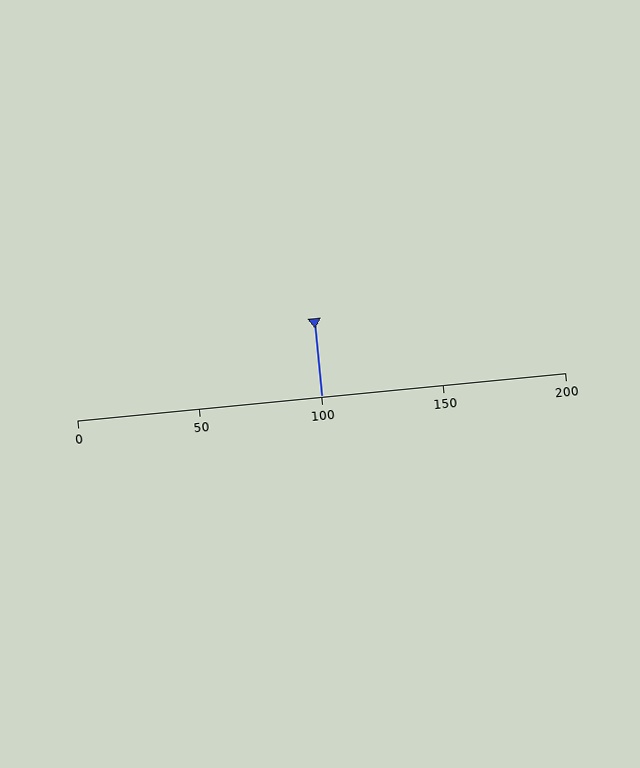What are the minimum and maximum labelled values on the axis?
The axis runs from 0 to 200.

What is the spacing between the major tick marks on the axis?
The major ticks are spaced 50 apart.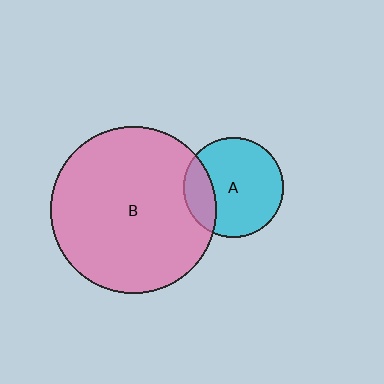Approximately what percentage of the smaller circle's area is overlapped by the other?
Approximately 20%.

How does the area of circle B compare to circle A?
Approximately 2.8 times.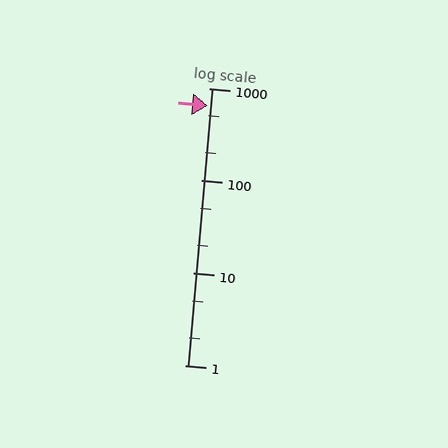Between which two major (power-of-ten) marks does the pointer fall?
The pointer is between 100 and 1000.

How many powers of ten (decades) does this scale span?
The scale spans 3 decades, from 1 to 1000.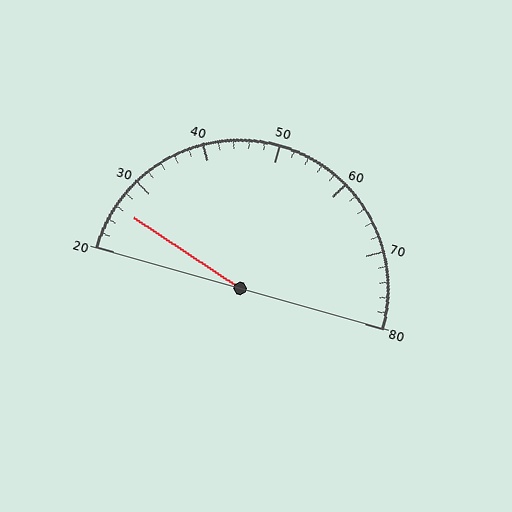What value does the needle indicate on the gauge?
The needle indicates approximately 26.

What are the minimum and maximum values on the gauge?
The gauge ranges from 20 to 80.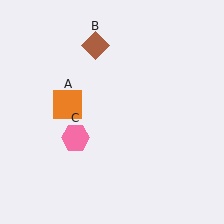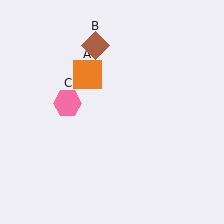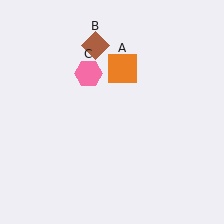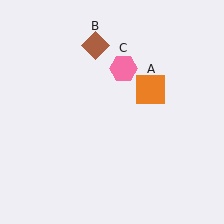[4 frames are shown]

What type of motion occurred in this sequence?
The orange square (object A), pink hexagon (object C) rotated clockwise around the center of the scene.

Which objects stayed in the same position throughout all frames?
Brown diamond (object B) remained stationary.